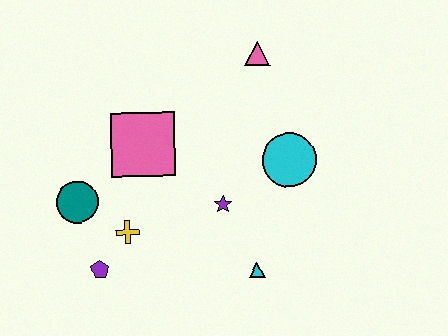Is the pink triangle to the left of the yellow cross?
No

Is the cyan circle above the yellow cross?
Yes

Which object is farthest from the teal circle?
The pink triangle is farthest from the teal circle.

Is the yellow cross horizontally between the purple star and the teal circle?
Yes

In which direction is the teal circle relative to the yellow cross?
The teal circle is to the left of the yellow cross.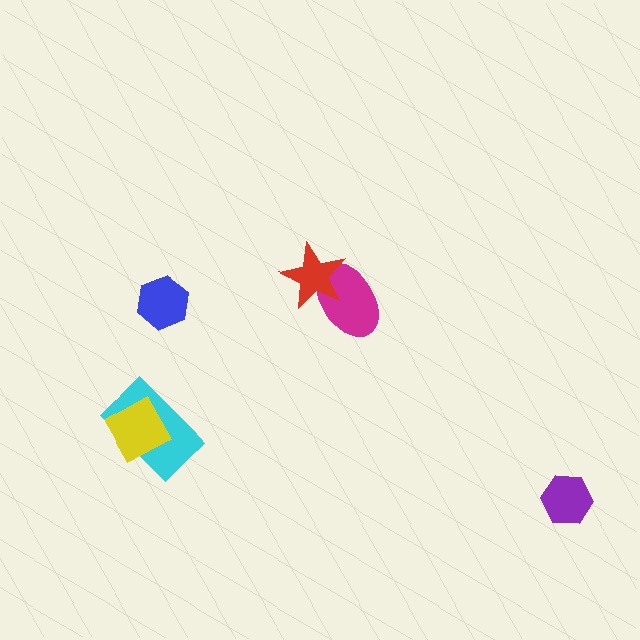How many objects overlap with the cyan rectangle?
1 object overlaps with the cyan rectangle.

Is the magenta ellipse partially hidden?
Yes, it is partially covered by another shape.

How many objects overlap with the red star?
1 object overlaps with the red star.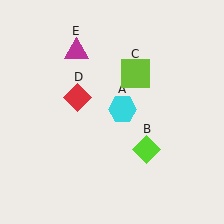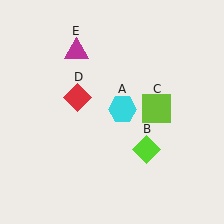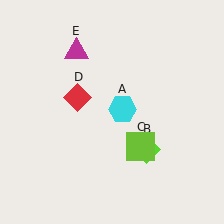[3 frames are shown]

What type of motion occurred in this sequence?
The lime square (object C) rotated clockwise around the center of the scene.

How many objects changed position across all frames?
1 object changed position: lime square (object C).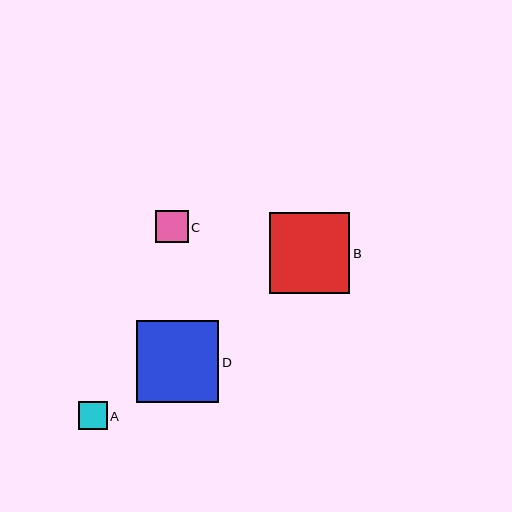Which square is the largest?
Square D is the largest with a size of approximately 83 pixels.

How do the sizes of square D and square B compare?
Square D and square B are approximately the same size.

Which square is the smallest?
Square A is the smallest with a size of approximately 29 pixels.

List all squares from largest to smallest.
From largest to smallest: D, B, C, A.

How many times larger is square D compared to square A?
Square D is approximately 2.9 times the size of square A.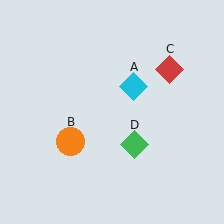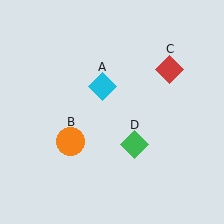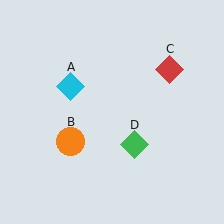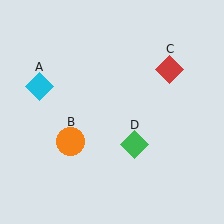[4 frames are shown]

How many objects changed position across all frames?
1 object changed position: cyan diamond (object A).